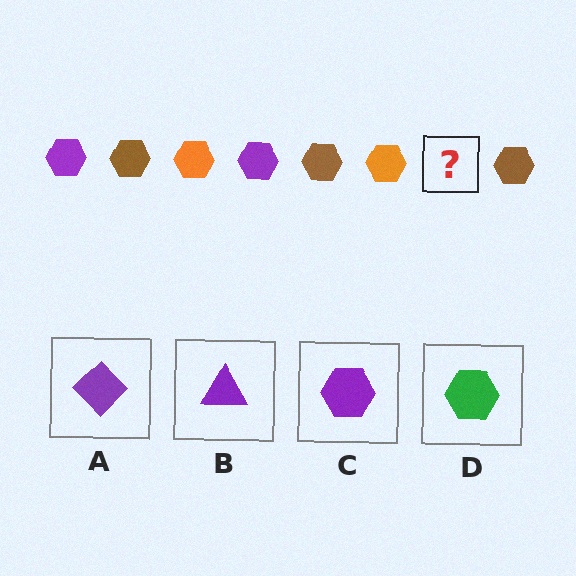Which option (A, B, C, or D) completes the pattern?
C.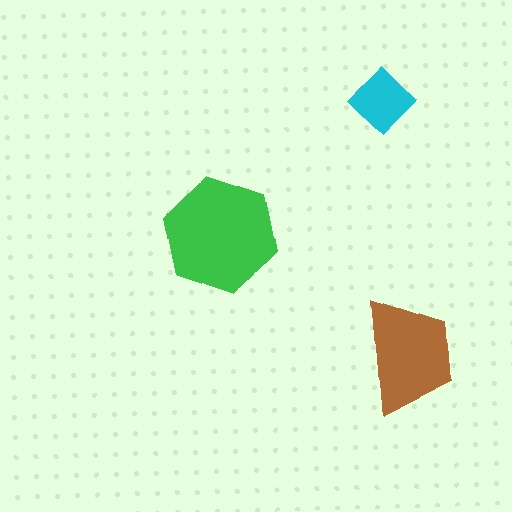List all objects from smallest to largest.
The cyan diamond, the brown trapezoid, the green hexagon.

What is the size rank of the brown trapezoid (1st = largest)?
2nd.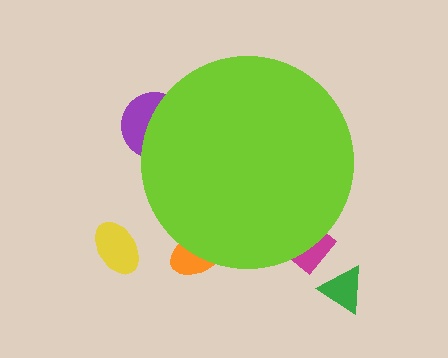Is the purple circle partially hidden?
Yes, the purple circle is partially hidden behind the lime circle.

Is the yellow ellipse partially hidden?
No, the yellow ellipse is fully visible.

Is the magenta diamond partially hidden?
Yes, the magenta diamond is partially hidden behind the lime circle.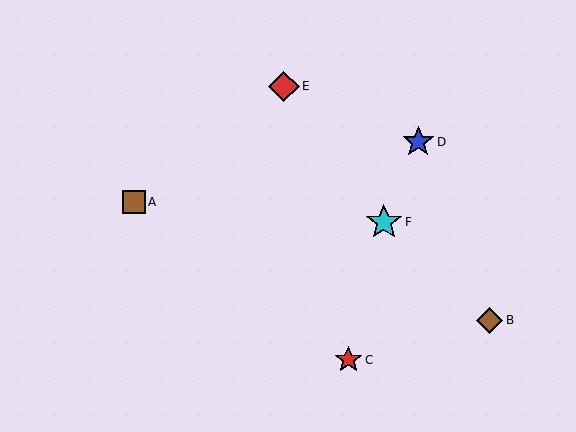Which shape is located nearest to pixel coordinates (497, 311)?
The brown diamond (labeled B) at (489, 320) is nearest to that location.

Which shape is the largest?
The cyan star (labeled F) is the largest.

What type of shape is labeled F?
Shape F is a cyan star.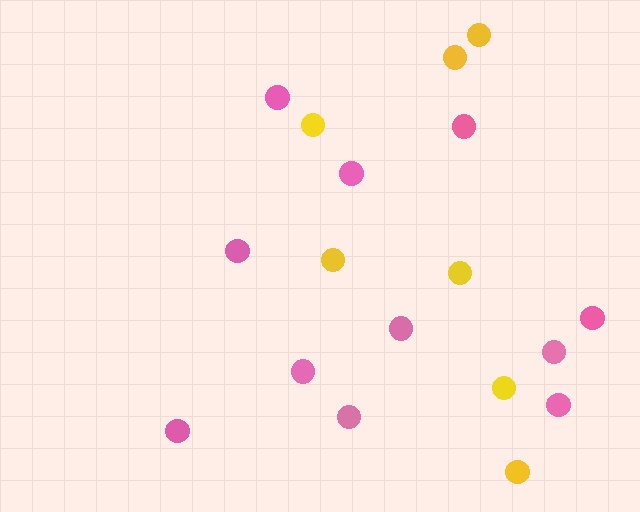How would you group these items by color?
There are 2 groups: one group of yellow circles (7) and one group of pink circles (11).